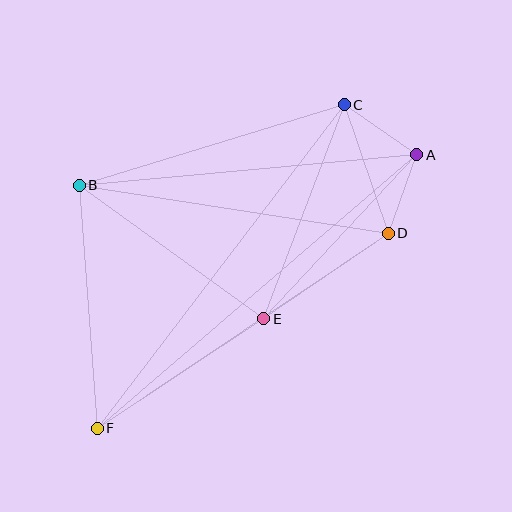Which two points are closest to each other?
Points A and D are closest to each other.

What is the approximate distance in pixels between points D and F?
The distance between D and F is approximately 350 pixels.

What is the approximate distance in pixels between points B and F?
The distance between B and F is approximately 244 pixels.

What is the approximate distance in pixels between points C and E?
The distance between C and E is approximately 228 pixels.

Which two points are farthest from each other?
Points A and F are farthest from each other.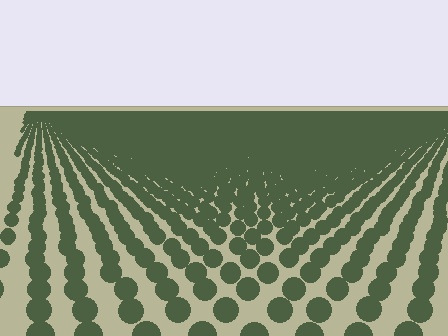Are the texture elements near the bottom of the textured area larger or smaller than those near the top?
Larger. Near the bottom, elements are closer to the viewer and appear at a bigger on-screen size.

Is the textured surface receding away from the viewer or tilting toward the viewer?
The surface is receding away from the viewer. Texture elements get smaller and denser toward the top.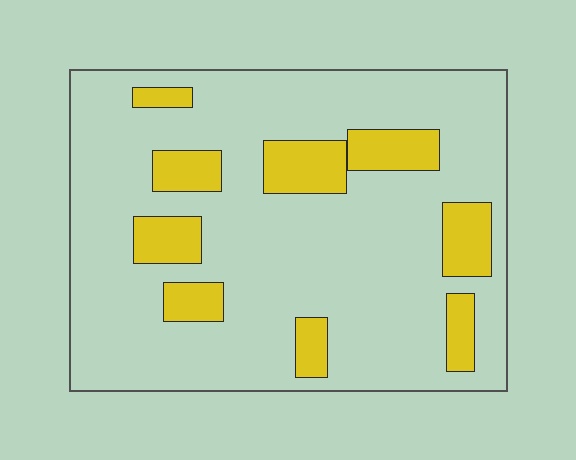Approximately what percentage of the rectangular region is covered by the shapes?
Approximately 20%.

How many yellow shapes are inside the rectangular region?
9.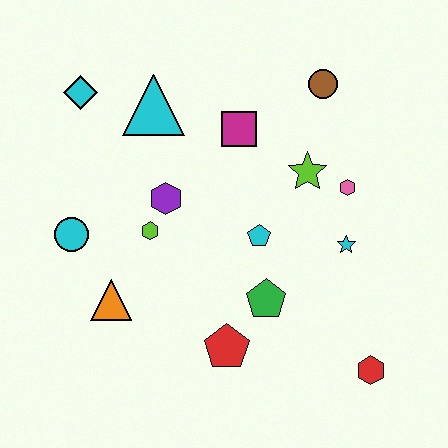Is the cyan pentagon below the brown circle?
Yes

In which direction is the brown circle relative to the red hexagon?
The brown circle is above the red hexagon.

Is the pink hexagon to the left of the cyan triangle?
No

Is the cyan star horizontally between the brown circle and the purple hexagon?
No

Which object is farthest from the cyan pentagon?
The cyan diamond is farthest from the cyan pentagon.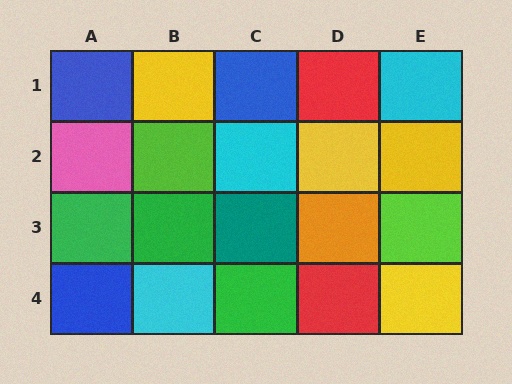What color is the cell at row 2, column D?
Yellow.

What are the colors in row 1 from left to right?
Blue, yellow, blue, red, cyan.